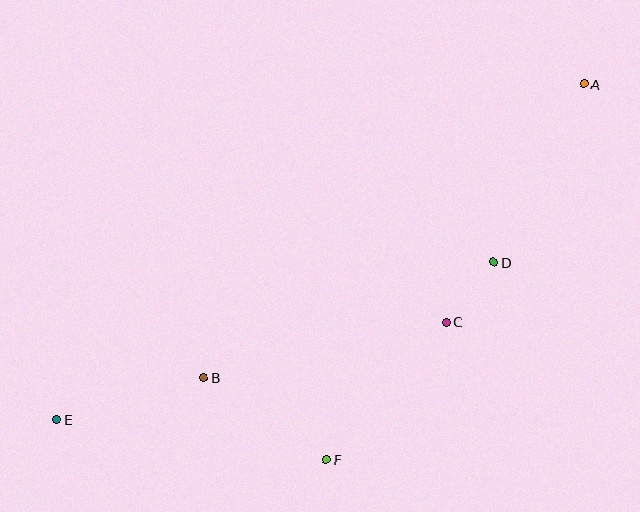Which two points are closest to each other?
Points C and D are closest to each other.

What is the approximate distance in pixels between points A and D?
The distance between A and D is approximately 200 pixels.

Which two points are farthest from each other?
Points A and E are farthest from each other.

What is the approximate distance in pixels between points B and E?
The distance between B and E is approximately 153 pixels.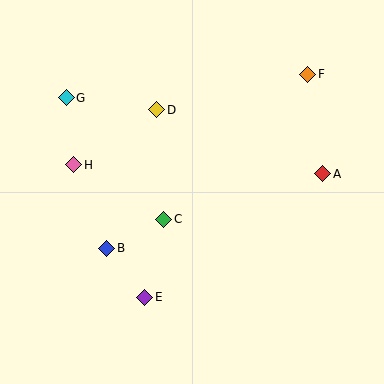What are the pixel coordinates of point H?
Point H is at (74, 165).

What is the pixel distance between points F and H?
The distance between F and H is 251 pixels.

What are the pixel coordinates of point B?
Point B is at (107, 248).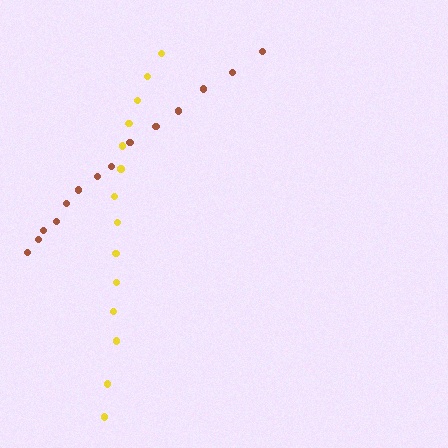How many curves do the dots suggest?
There are 2 distinct paths.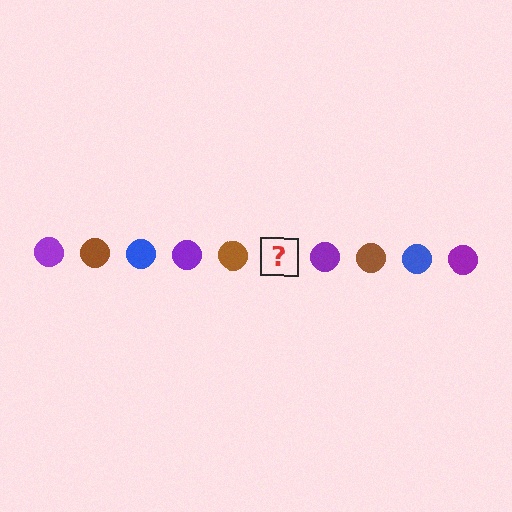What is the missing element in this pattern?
The missing element is a blue circle.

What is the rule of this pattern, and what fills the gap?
The rule is that the pattern cycles through purple, brown, blue circles. The gap should be filled with a blue circle.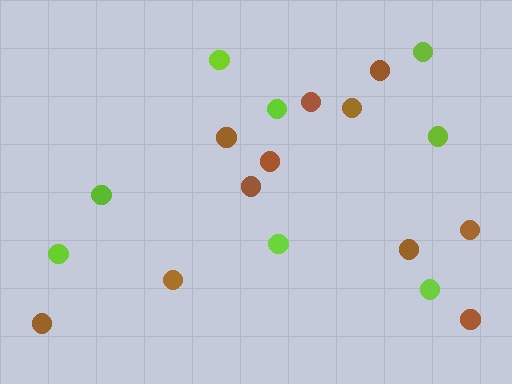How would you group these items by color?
There are 2 groups: one group of lime circles (8) and one group of brown circles (11).